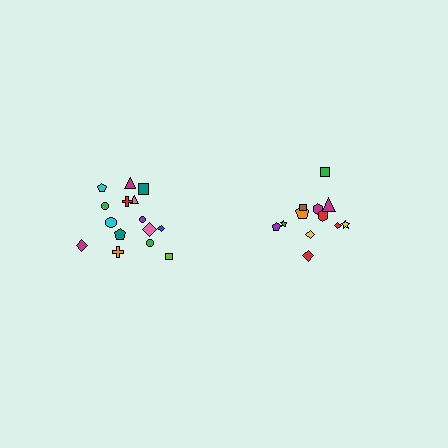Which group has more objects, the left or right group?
The left group.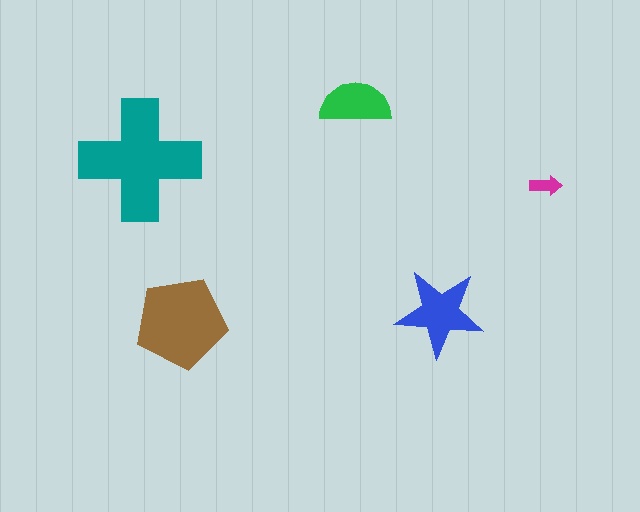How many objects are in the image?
There are 5 objects in the image.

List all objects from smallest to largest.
The magenta arrow, the green semicircle, the blue star, the brown pentagon, the teal cross.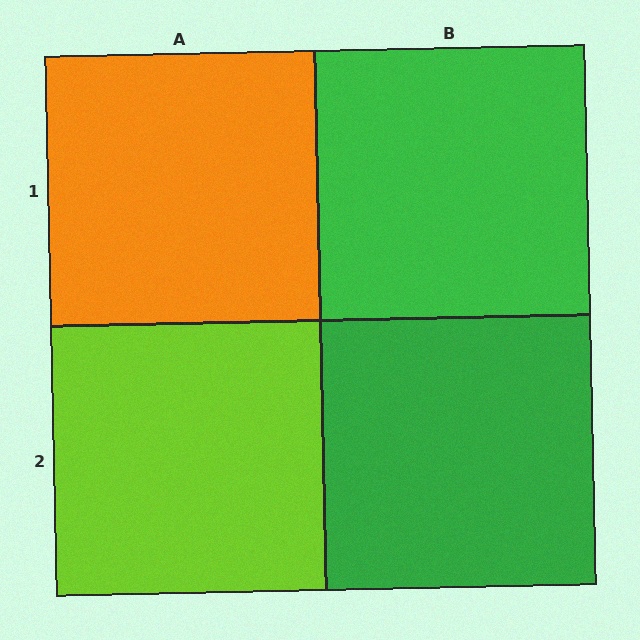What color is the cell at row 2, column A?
Lime.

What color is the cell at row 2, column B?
Green.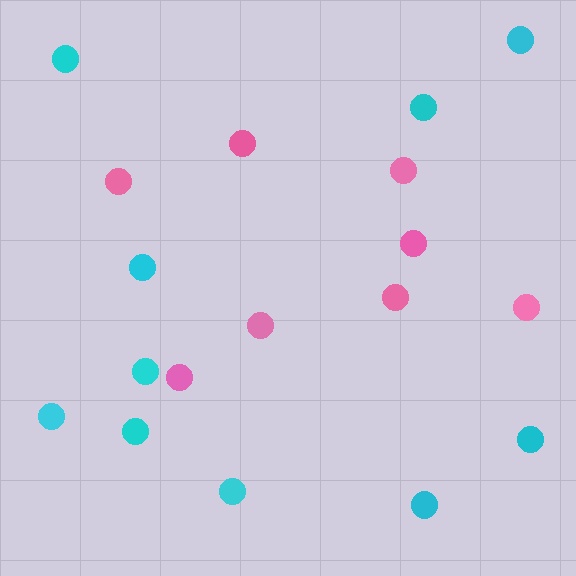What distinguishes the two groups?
There are 2 groups: one group of cyan circles (10) and one group of pink circles (8).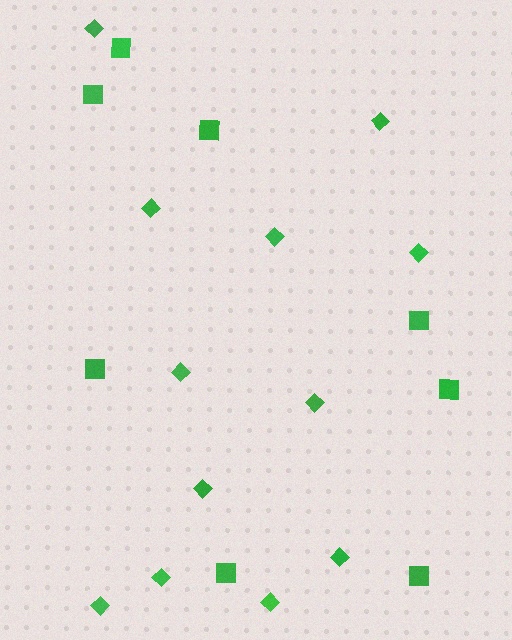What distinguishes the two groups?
There are 2 groups: one group of diamonds (12) and one group of squares (8).